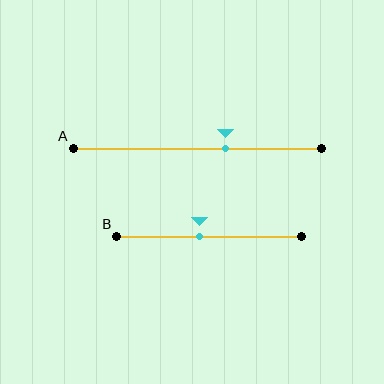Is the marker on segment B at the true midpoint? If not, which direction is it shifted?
No, the marker on segment B is shifted to the left by about 5% of the segment length.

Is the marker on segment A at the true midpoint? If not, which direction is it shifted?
No, the marker on segment A is shifted to the right by about 11% of the segment length.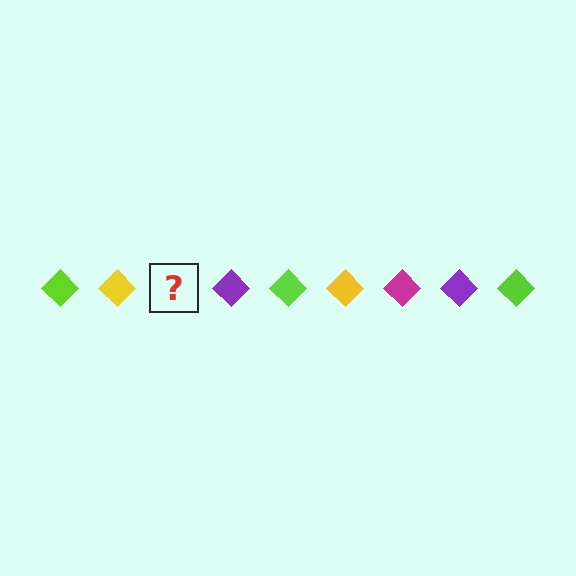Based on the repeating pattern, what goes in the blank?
The blank should be a magenta diamond.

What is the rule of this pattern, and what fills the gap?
The rule is that the pattern cycles through lime, yellow, magenta, purple diamonds. The gap should be filled with a magenta diamond.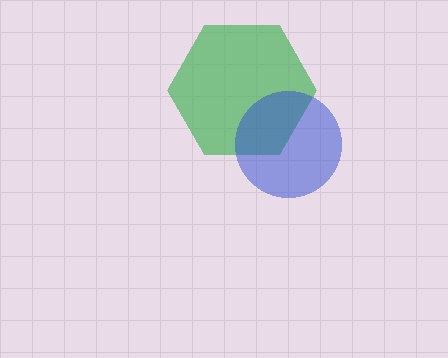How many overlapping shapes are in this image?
There are 2 overlapping shapes in the image.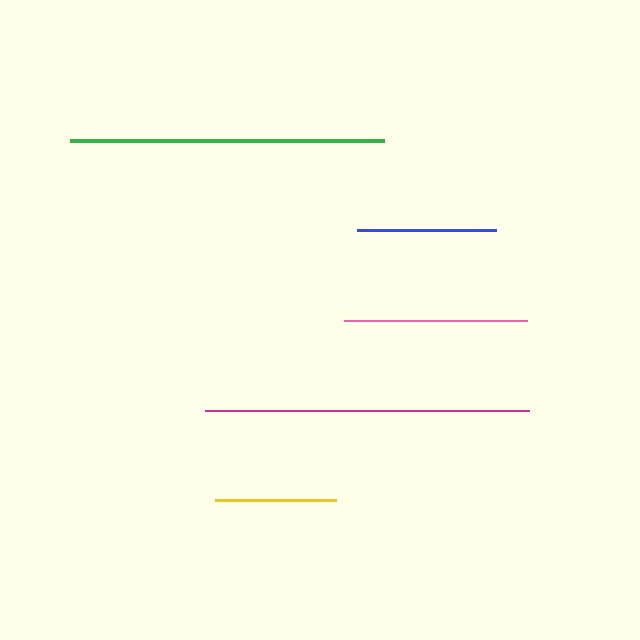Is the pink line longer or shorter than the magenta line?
The magenta line is longer than the pink line.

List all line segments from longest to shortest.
From longest to shortest: magenta, green, pink, blue, yellow.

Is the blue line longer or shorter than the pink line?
The pink line is longer than the blue line.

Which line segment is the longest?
The magenta line is the longest at approximately 323 pixels.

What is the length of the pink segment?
The pink segment is approximately 183 pixels long.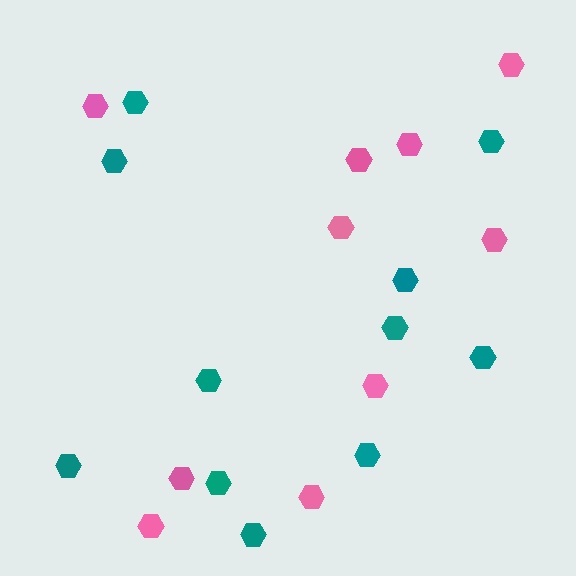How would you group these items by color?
There are 2 groups: one group of teal hexagons (11) and one group of pink hexagons (10).